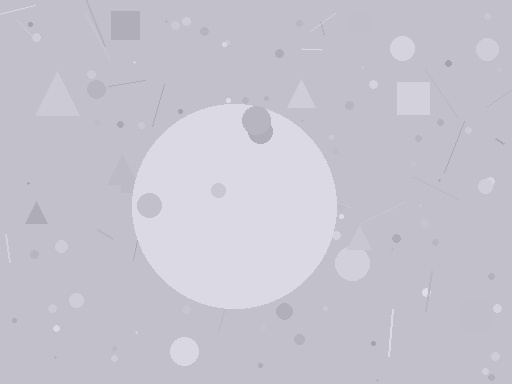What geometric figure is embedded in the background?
A circle is embedded in the background.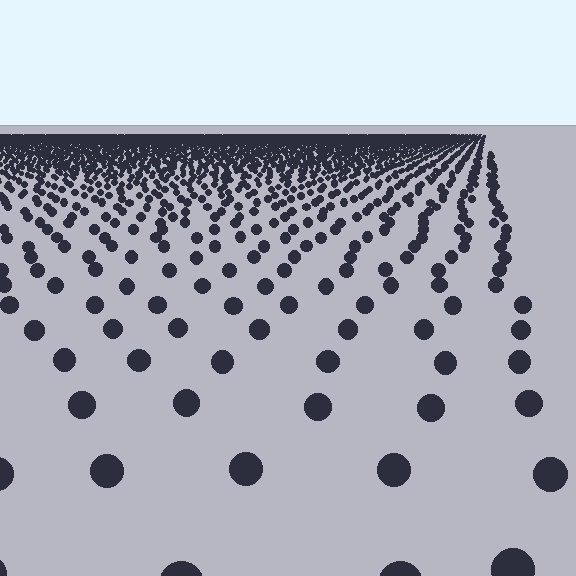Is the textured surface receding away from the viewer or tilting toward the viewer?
The surface is receding away from the viewer. Texture elements get smaller and denser toward the top.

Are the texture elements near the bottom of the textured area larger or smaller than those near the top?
Larger. Near the bottom, elements are closer to the viewer and appear at a bigger on-screen size.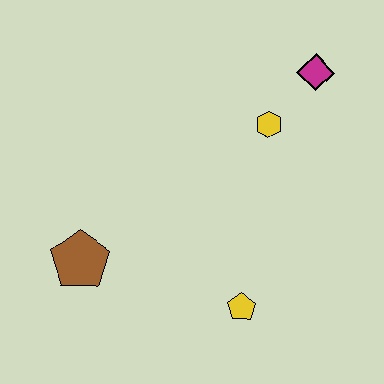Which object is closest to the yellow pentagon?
The brown pentagon is closest to the yellow pentagon.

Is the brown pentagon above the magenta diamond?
No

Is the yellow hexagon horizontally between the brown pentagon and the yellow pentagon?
No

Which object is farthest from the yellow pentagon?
The magenta diamond is farthest from the yellow pentagon.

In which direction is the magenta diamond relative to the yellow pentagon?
The magenta diamond is above the yellow pentagon.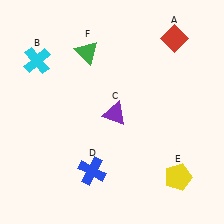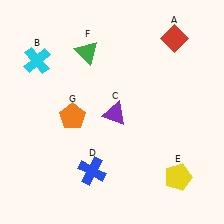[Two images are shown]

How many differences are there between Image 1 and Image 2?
There is 1 difference between the two images.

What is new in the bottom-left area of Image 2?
An orange pentagon (G) was added in the bottom-left area of Image 2.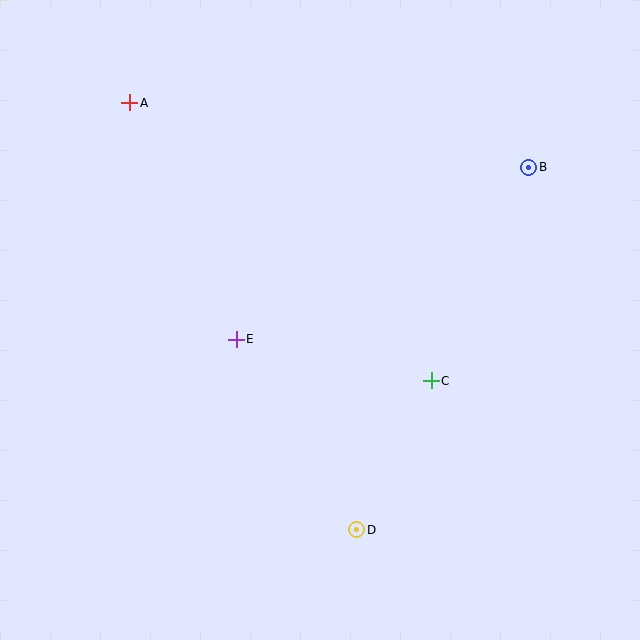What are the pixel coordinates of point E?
Point E is at (236, 339).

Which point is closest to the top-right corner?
Point B is closest to the top-right corner.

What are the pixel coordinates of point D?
Point D is at (357, 530).